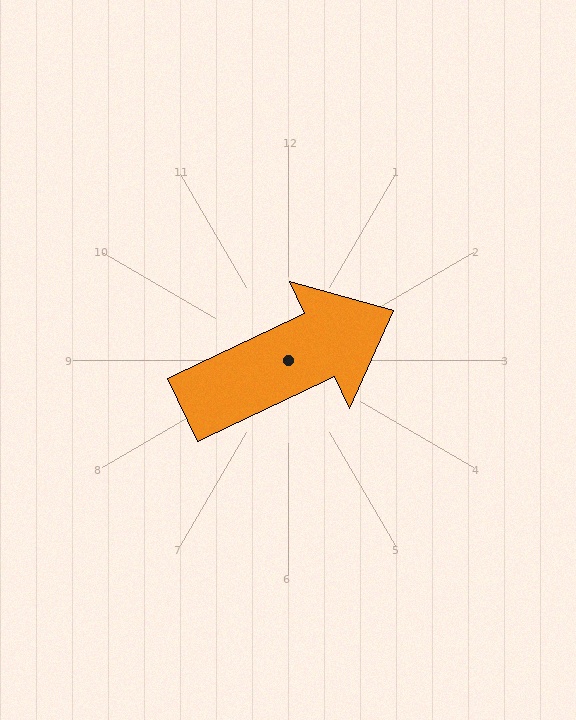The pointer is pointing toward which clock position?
Roughly 2 o'clock.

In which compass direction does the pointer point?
Northeast.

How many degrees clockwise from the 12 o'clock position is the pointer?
Approximately 65 degrees.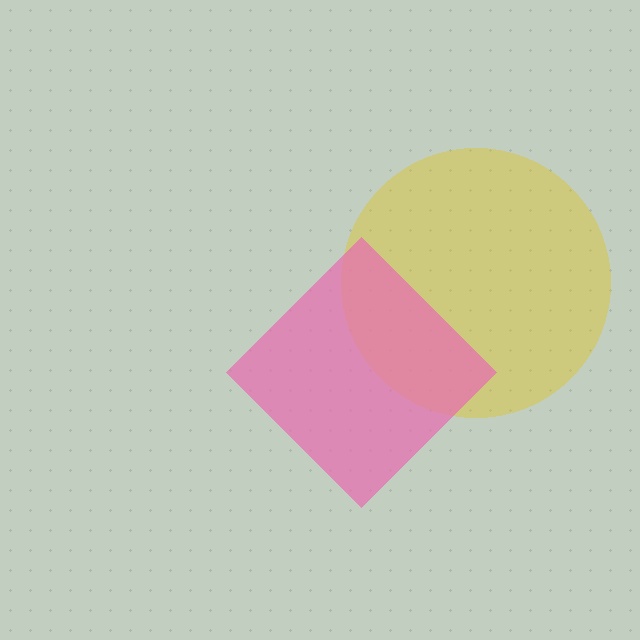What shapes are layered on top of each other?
The layered shapes are: a yellow circle, a pink diamond.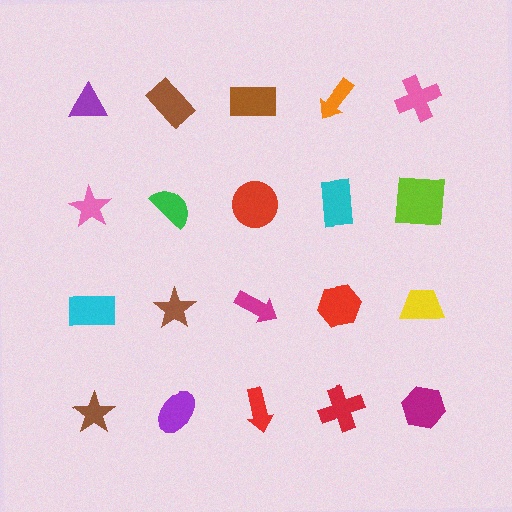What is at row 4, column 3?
A red arrow.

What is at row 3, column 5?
A yellow trapezoid.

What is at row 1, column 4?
An orange arrow.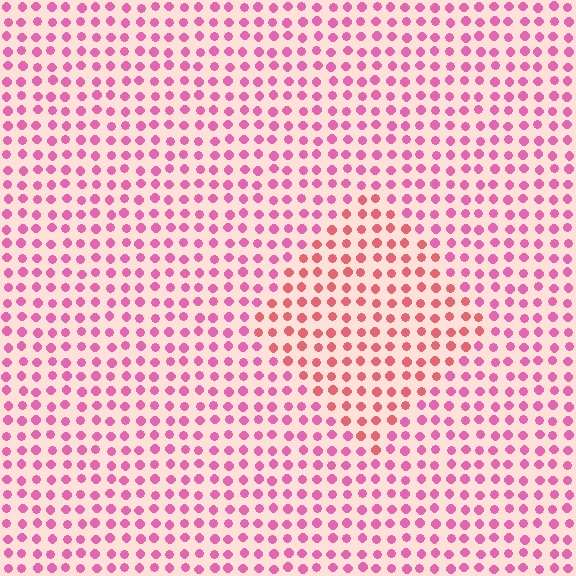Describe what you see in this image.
The image is filled with small pink elements in a uniform arrangement. A diamond-shaped region is visible where the elements are tinted to a slightly different hue, forming a subtle color boundary.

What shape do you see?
I see a diamond.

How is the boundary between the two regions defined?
The boundary is defined purely by a slight shift in hue (about 30 degrees). Spacing, size, and orientation are identical on both sides.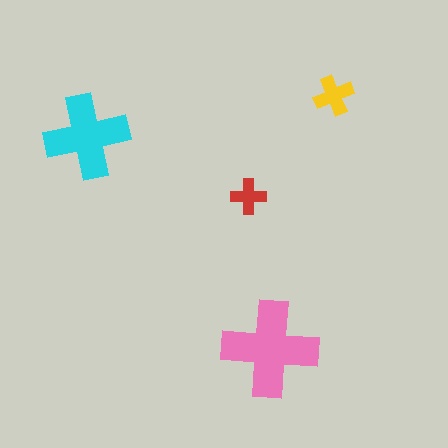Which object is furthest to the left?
The cyan cross is leftmost.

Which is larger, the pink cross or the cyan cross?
The pink one.